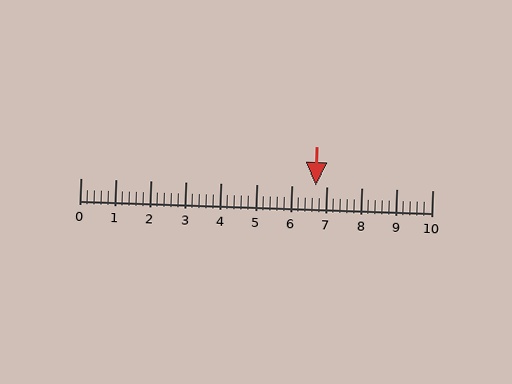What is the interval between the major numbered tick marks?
The major tick marks are spaced 1 units apart.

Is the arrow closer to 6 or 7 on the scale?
The arrow is closer to 7.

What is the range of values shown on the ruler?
The ruler shows values from 0 to 10.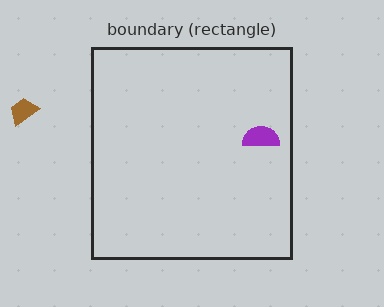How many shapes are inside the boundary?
1 inside, 1 outside.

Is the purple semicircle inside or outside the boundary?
Inside.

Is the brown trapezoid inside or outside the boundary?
Outside.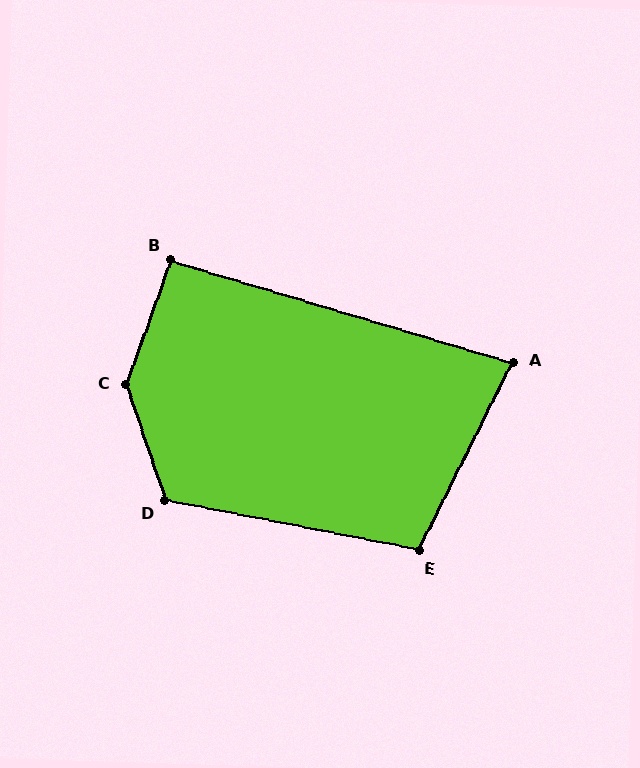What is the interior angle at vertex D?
Approximately 120 degrees (obtuse).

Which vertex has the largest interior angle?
C, at approximately 142 degrees.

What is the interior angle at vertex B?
Approximately 93 degrees (approximately right).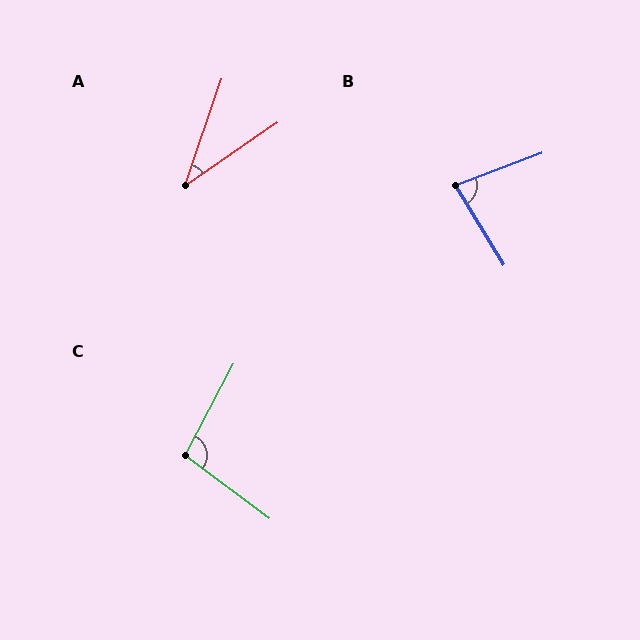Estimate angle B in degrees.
Approximately 79 degrees.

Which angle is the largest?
C, at approximately 99 degrees.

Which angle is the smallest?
A, at approximately 37 degrees.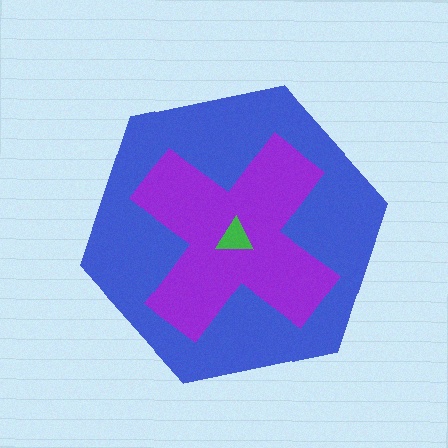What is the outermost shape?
The blue hexagon.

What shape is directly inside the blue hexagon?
The purple cross.